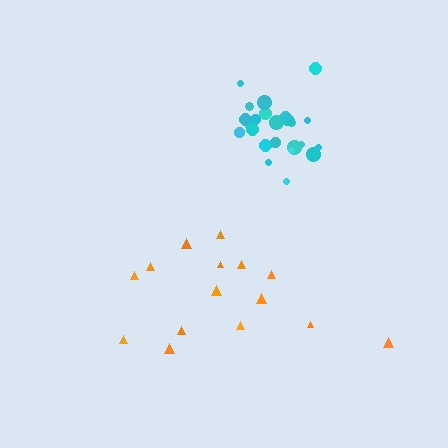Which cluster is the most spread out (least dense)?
Orange.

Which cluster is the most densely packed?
Cyan.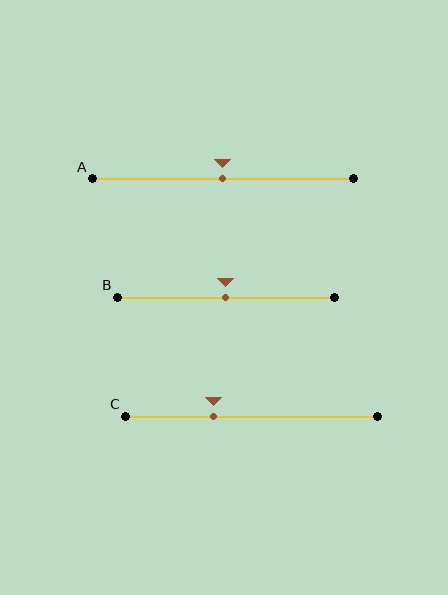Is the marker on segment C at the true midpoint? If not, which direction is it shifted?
No, the marker on segment C is shifted to the left by about 15% of the segment length.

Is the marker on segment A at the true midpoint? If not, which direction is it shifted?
Yes, the marker on segment A is at the true midpoint.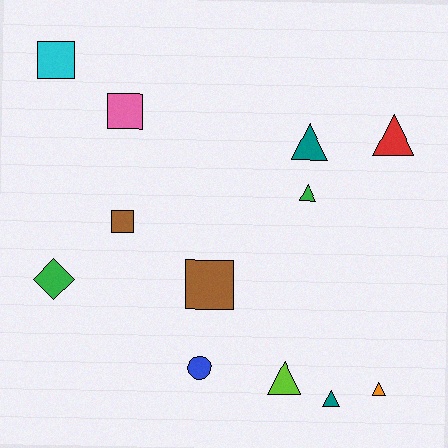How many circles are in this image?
There is 1 circle.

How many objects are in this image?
There are 12 objects.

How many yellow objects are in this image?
There are no yellow objects.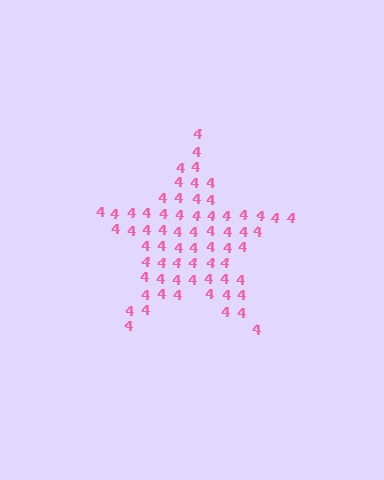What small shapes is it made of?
It is made of small digit 4's.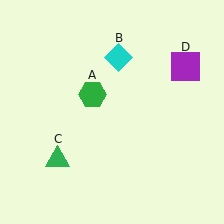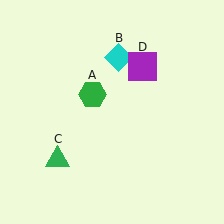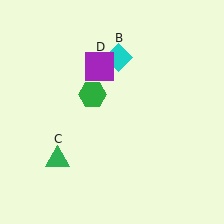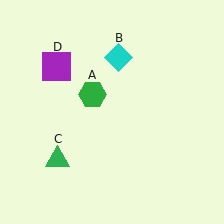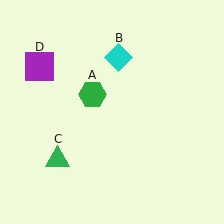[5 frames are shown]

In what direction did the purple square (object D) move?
The purple square (object D) moved left.